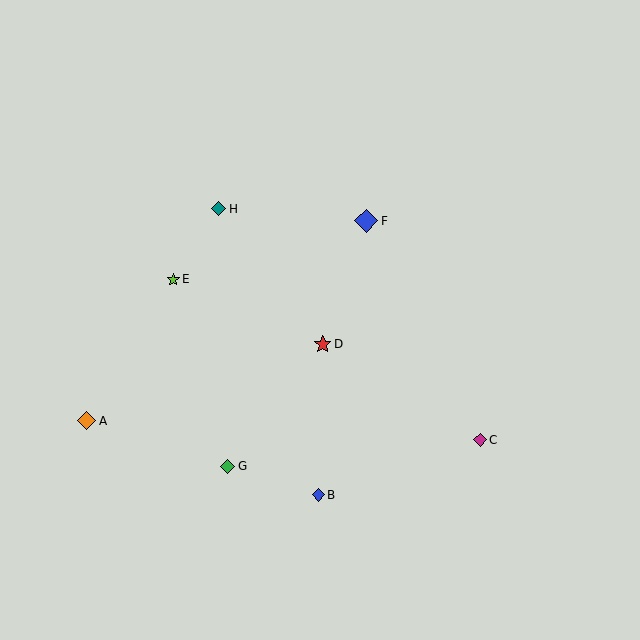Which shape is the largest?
The blue diamond (labeled F) is the largest.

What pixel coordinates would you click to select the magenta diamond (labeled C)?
Click at (480, 440) to select the magenta diamond C.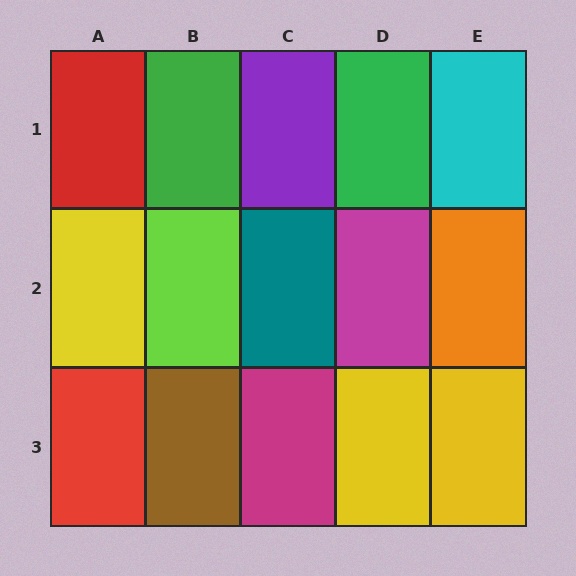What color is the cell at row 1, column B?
Green.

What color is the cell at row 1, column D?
Green.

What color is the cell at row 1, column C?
Purple.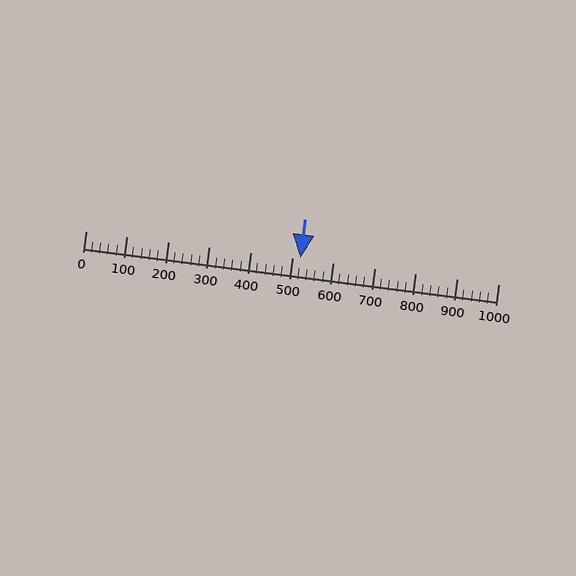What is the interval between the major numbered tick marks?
The major tick marks are spaced 100 units apart.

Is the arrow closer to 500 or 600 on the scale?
The arrow is closer to 500.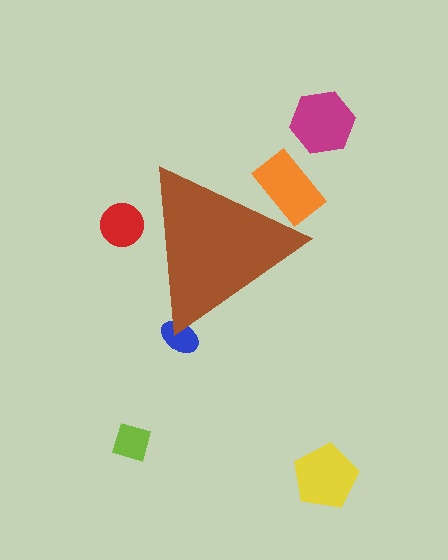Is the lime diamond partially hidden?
No, the lime diamond is fully visible.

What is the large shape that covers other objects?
A brown triangle.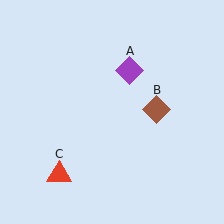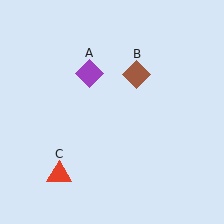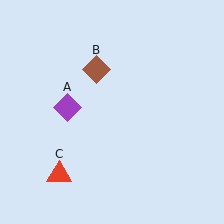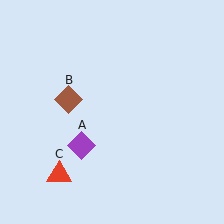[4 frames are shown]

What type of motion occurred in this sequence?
The purple diamond (object A), brown diamond (object B) rotated counterclockwise around the center of the scene.